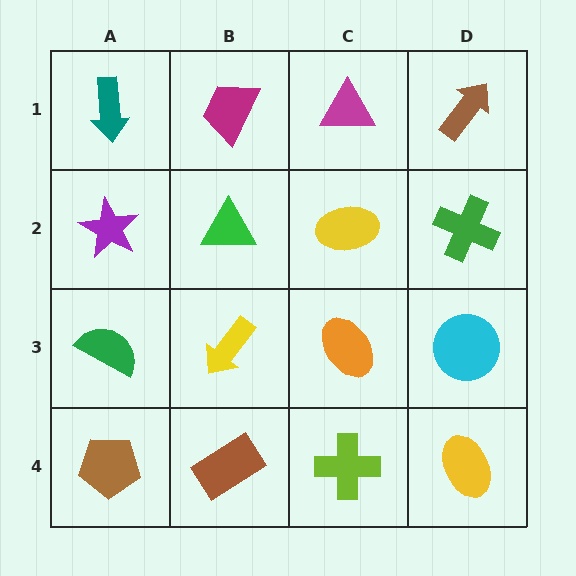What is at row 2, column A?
A purple star.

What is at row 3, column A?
A green semicircle.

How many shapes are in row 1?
4 shapes.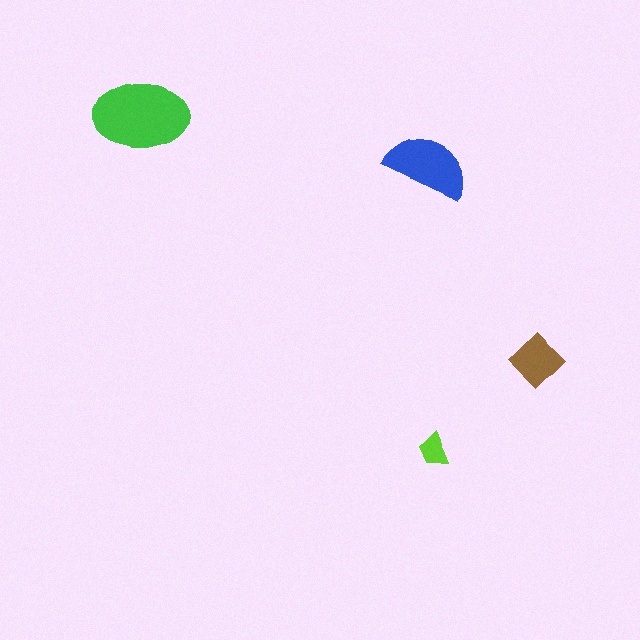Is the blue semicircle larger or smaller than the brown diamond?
Larger.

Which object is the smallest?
The lime trapezoid.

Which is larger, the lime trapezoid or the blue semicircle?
The blue semicircle.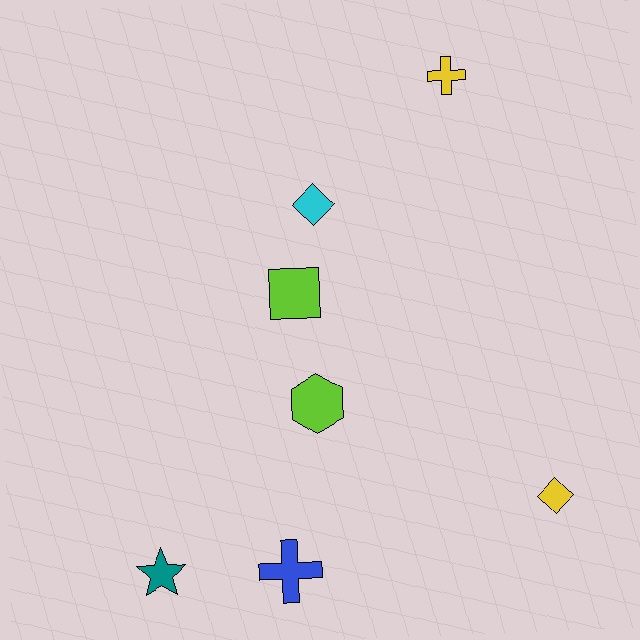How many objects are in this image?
There are 7 objects.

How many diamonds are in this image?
There are 2 diamonds.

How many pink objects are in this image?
There are no pink objects.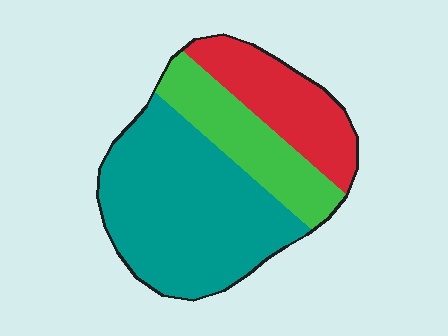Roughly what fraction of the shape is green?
Green covers around 25% of the shape.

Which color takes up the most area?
Teal, at roughly 55%.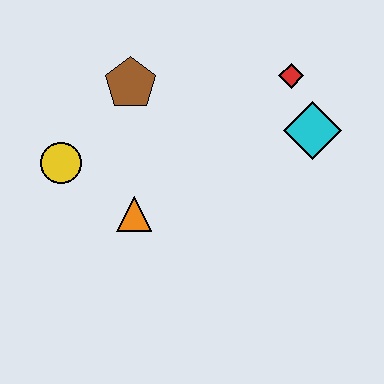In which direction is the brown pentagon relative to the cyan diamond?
The brown pentagon is to the left of the cyan diamond.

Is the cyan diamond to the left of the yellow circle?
No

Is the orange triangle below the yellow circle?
Yes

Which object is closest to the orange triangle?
The yellow circle is closest to the orange triangle.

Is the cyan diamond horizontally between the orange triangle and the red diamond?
No